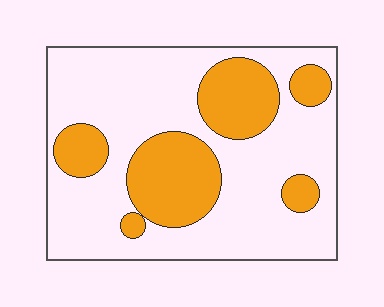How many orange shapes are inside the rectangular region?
6.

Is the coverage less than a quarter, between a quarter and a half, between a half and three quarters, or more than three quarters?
Between a quarter and a half.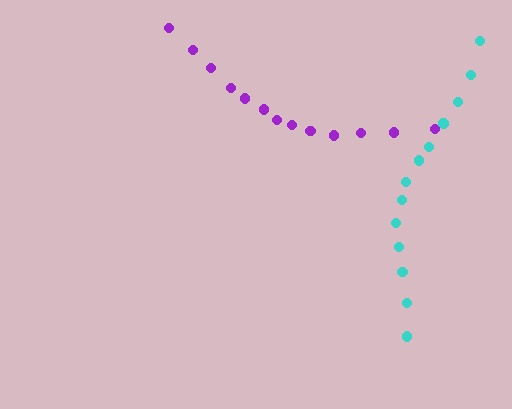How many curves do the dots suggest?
There are 2 distinct paths.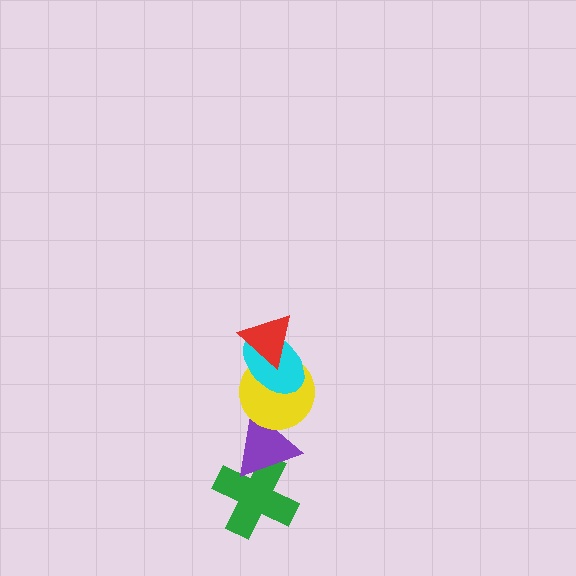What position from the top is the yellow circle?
The yellow circle is 3rd from the top.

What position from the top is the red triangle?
The red triangle is 1st from the top.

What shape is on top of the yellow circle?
The cyan ellipse is on top of the yellow circle.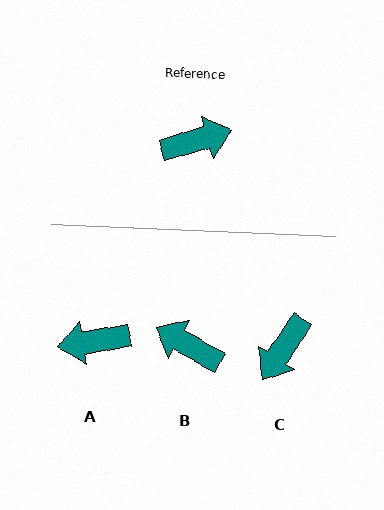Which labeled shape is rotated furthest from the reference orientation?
A, about 173 degrees away.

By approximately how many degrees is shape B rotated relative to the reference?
Approximately 134 degrees counter-clockwise.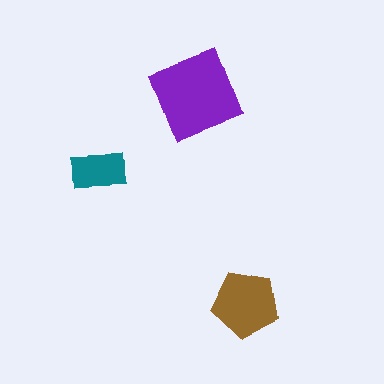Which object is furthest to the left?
The teal rectangle is leftmost.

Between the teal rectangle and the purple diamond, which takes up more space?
The purple diamond.